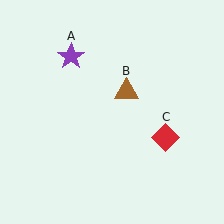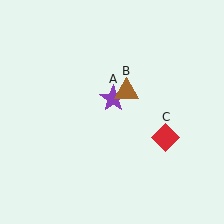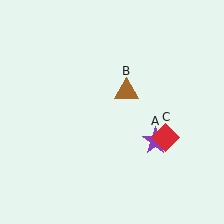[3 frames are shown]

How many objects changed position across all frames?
1 object changed position: purple star (object A).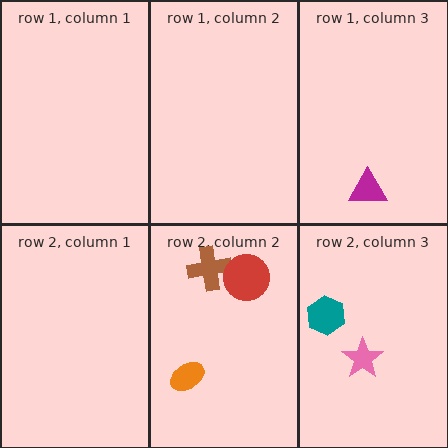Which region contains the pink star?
The row 2, column 3 region.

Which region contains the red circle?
The row 2, column 2 region.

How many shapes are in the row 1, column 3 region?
1.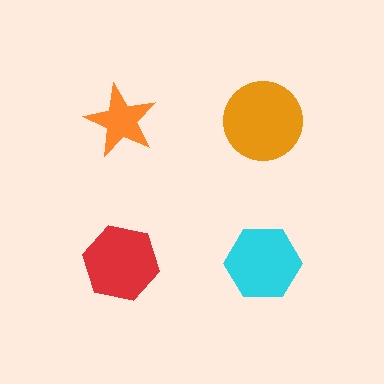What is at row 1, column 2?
An orange circle.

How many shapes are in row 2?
2 shapes.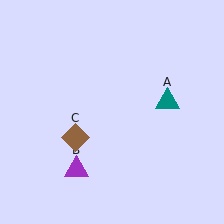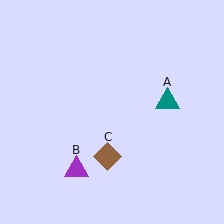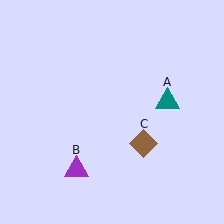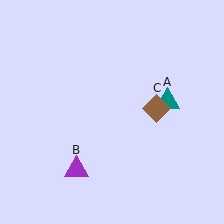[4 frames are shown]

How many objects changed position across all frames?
1 object changed position: brown diamond (object C).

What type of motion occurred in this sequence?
The brown diamond (object C) rotated counterclockwise around the center of the scene.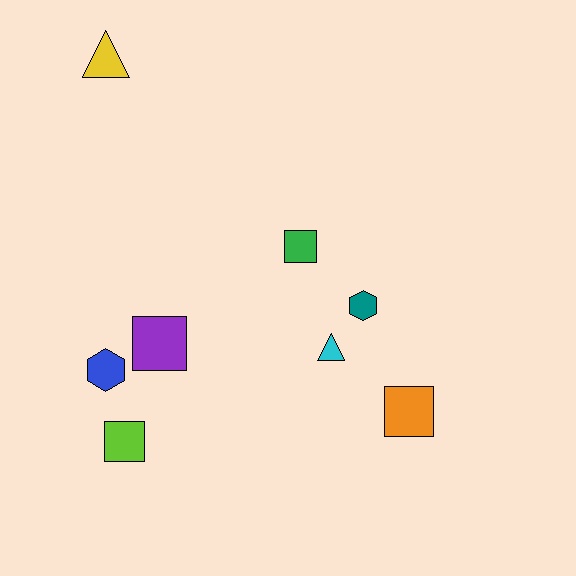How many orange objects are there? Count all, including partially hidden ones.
There is 1 orange object.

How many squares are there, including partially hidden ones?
There are 4 squares.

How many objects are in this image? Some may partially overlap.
There are 8 objects.